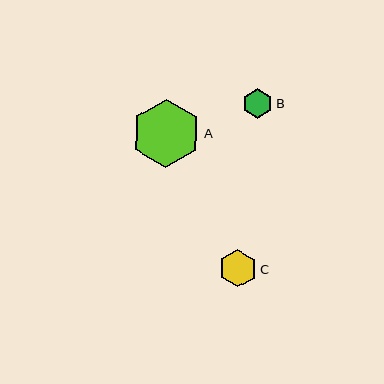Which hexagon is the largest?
Hexagon A is the largest with a size of approximately 68 pixels.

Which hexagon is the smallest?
Hexagon B is the smallest with a size of approximately 30 pixels.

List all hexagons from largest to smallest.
From largest to smallest: A, C, B.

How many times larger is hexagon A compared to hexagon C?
Hexagon A is approximately 1.8 times the size of hexagon C.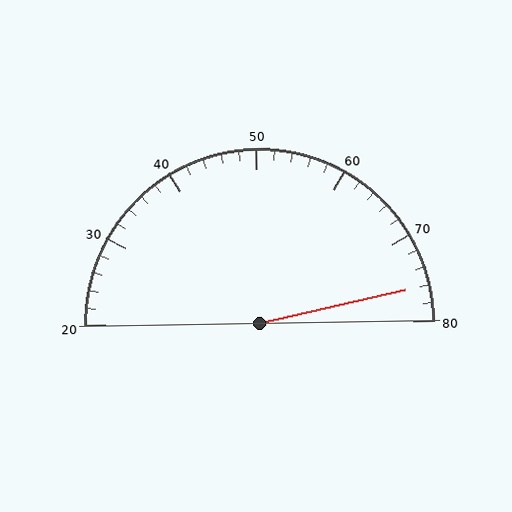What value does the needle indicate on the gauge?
The needle indicates approximately 76.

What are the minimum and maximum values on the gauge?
The gauge ranges from 20 to 80.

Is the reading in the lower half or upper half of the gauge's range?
The reading is in the upper half of the range (20 to 80).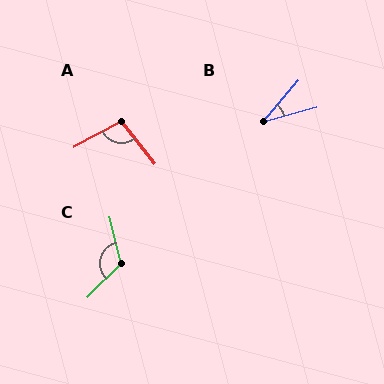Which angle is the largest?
C, at approximately 121 degrees.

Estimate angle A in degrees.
Approximately 100 degrees.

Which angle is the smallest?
B, at approximately 34 degrees.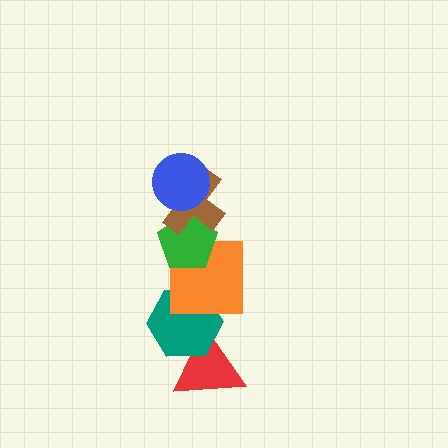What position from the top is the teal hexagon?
The teal hexagon is 5th from the top.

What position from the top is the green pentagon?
The green pentagon is 3rd from the top.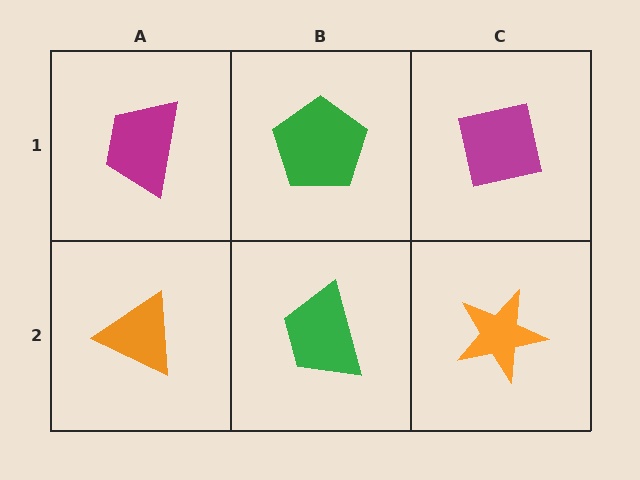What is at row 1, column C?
A magenta square.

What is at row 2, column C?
An orange star.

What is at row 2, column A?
An orange triangle.